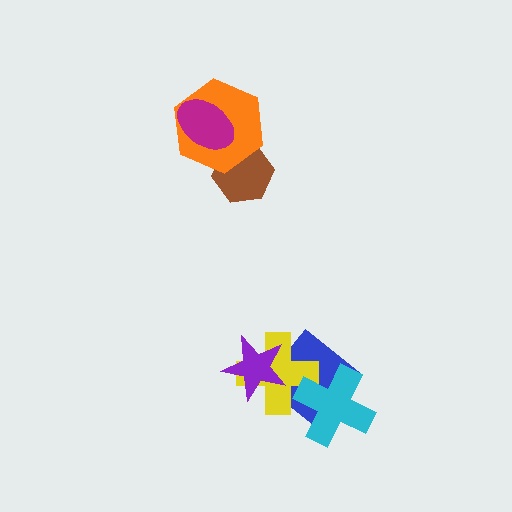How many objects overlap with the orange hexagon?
2 objects overlap with the orange hexagon.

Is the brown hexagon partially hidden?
Yes, it is partially covered by another shape.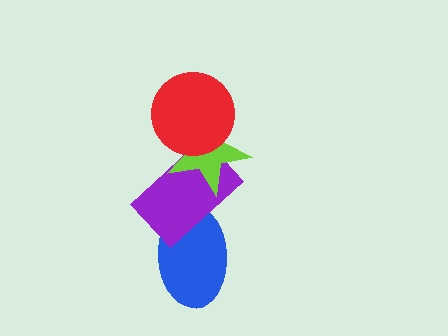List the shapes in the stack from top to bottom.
From top to bottom: the red circle, the lime star, the purple rectangle, the blue ellipse.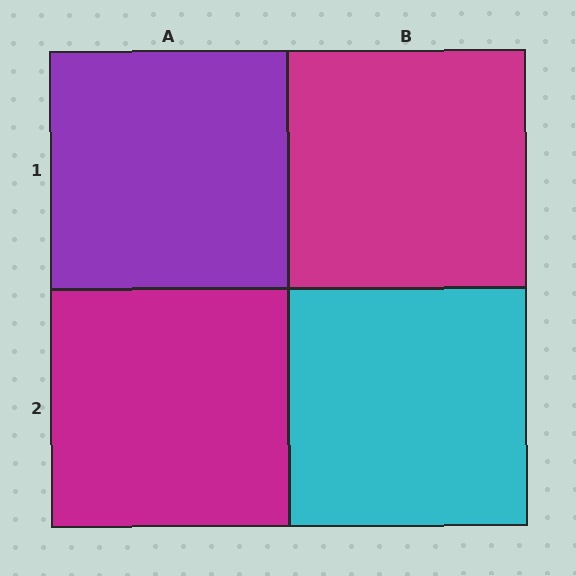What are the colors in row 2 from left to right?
Magenta, cyan.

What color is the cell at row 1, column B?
Magenta.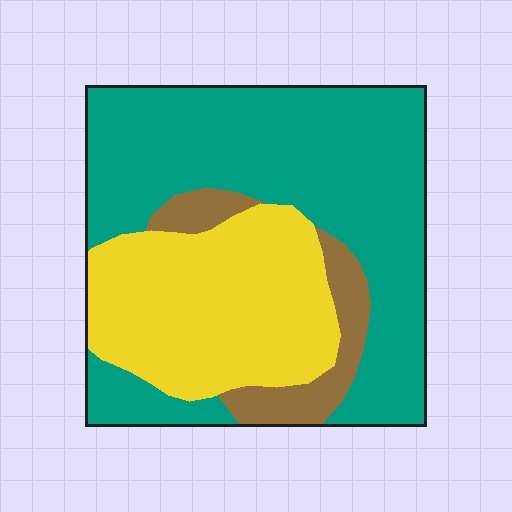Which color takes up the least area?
Brown, at roughly 10%.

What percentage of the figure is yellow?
Yellow takes up about one third (1/3) of the figure.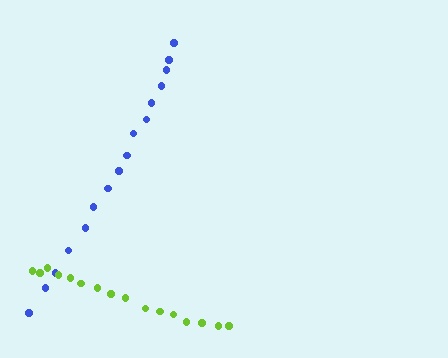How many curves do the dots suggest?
There are 2 distinct paths.